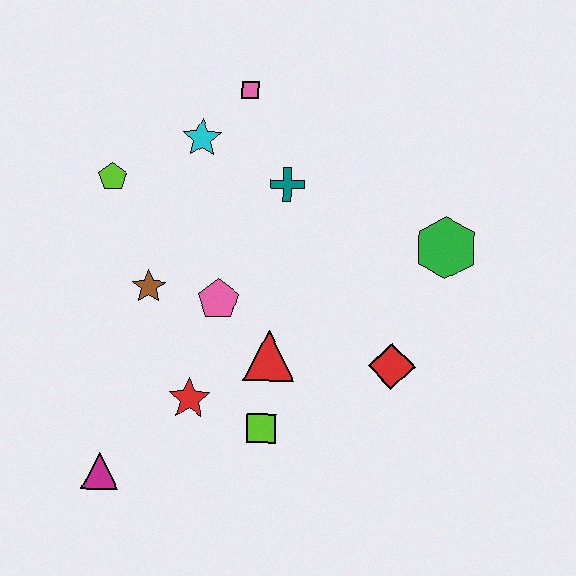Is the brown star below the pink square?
Yes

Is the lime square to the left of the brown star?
No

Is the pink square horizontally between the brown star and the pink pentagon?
No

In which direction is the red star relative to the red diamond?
The red star is to the left of the red diamond.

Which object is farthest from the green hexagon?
The magenta triangle is farthest from the green hexagon.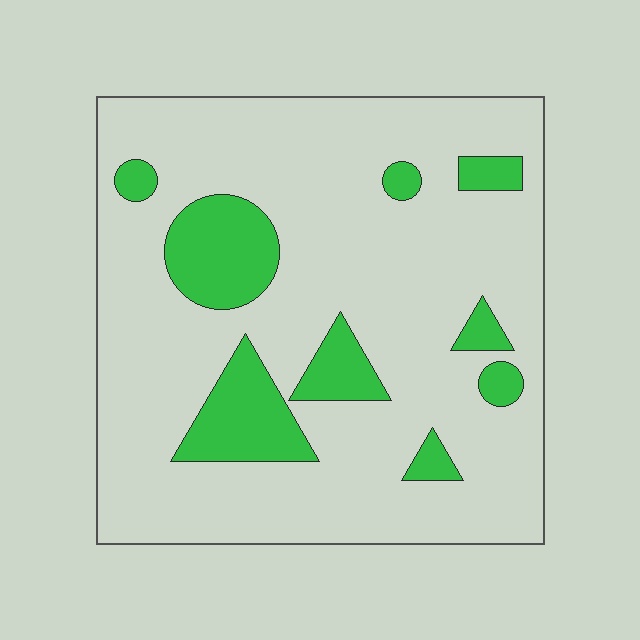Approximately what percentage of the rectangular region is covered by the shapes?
Approximately 15%.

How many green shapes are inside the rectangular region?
9.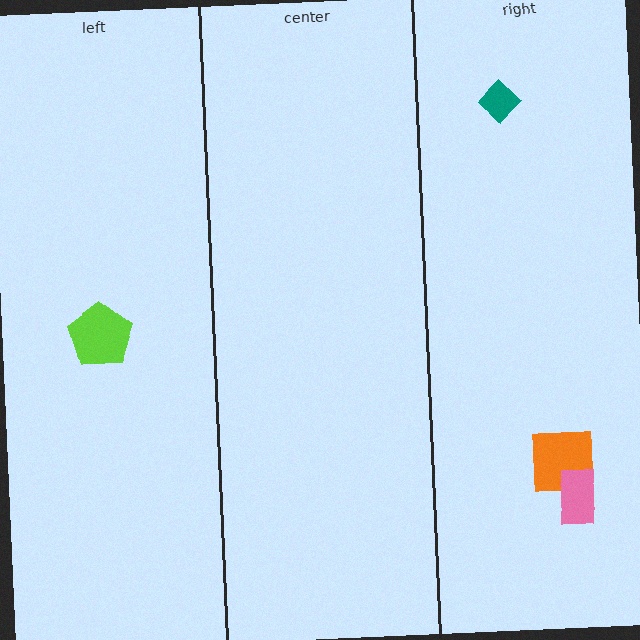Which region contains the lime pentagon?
The left region.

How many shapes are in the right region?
3.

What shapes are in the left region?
The lime pentagon.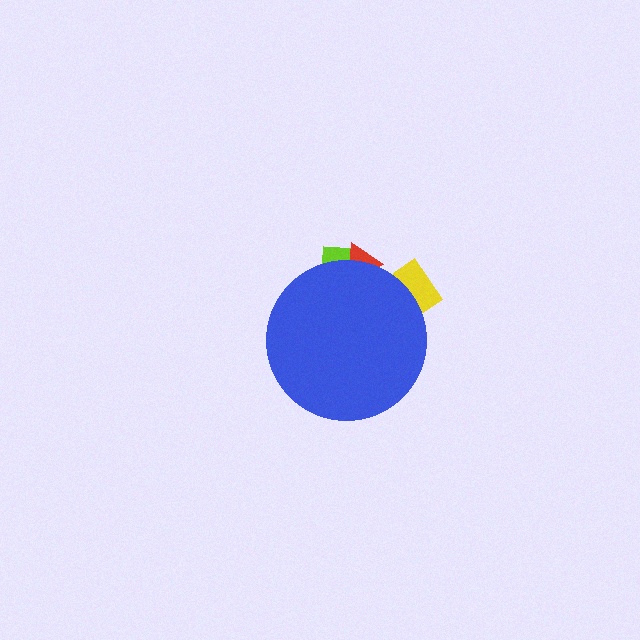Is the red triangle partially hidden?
Yes, the red triangle is partially hidden behind the blue circle.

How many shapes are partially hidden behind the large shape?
3 shapes are partially hidden.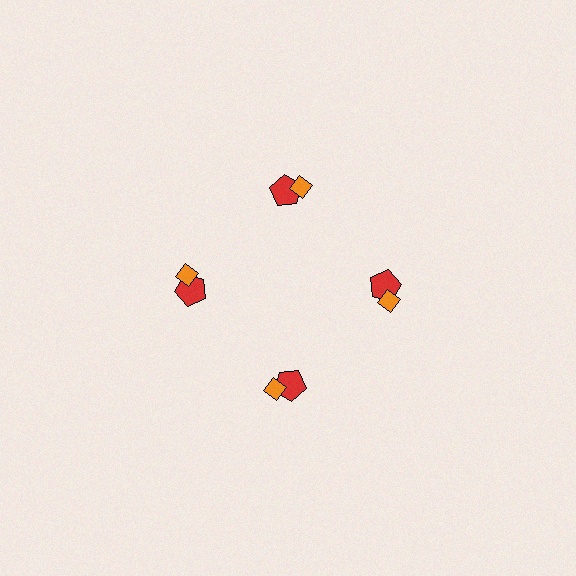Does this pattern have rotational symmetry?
Yes, this pattern has 4-fold rotational symmetry. It looks the same after rotating 90 degrees around the center.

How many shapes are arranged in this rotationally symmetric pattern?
There are 8 shapes, arranged in 4 groups of 2.